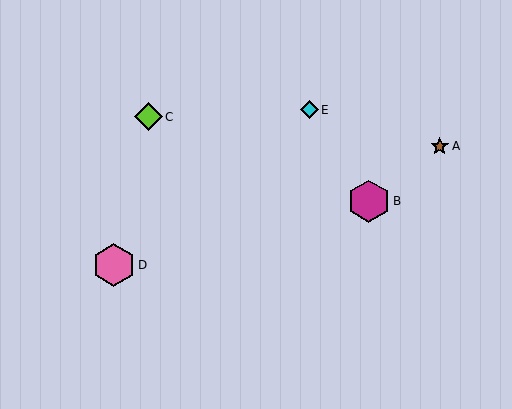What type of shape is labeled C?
Shape C is a lime diamond.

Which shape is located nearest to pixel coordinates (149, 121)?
The lime diamond (labeled C) at (148, 117) is nearest to that location.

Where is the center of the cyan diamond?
The center of the cyan diamond is at (309, 110).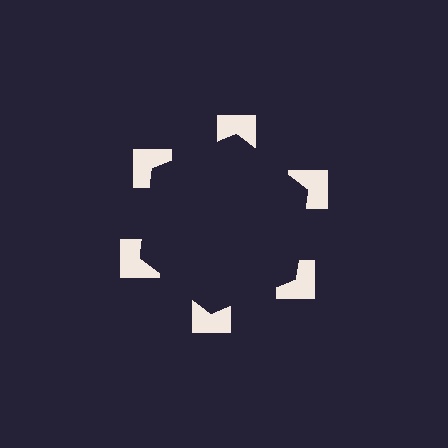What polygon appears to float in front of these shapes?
An illusory hexagon — its edges are inferred from the aligned wedge cuts in the notched squares, not physically drawn.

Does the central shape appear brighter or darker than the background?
It typically appears slightly darker than the background, even though no actual brightness change is drawn.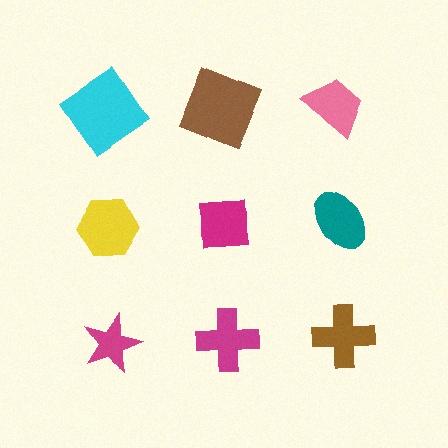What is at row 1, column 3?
A pink trapezoid.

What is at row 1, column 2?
A brown square.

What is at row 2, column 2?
A magenta square.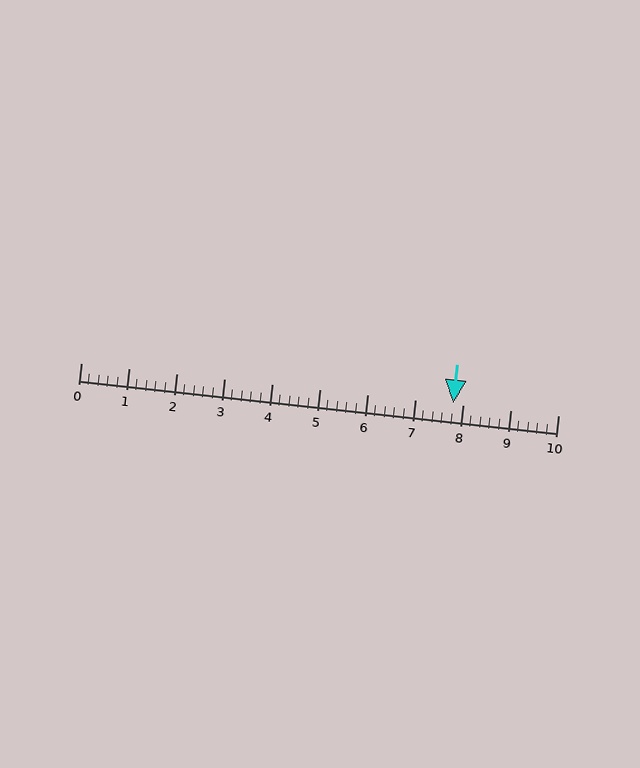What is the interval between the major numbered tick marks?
The major tick marks are spaced 1 units apart.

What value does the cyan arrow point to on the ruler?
The cyan arrow points to approximately 7.8.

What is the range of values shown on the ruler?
The ruler shows values from 0 to 10.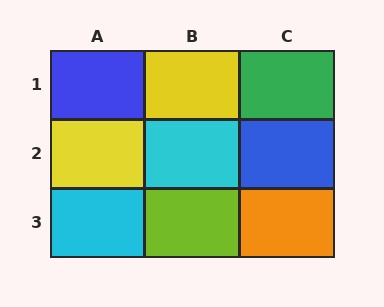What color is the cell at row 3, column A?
Cyan.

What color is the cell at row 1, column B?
Yellow.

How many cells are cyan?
2 cells are cyan.